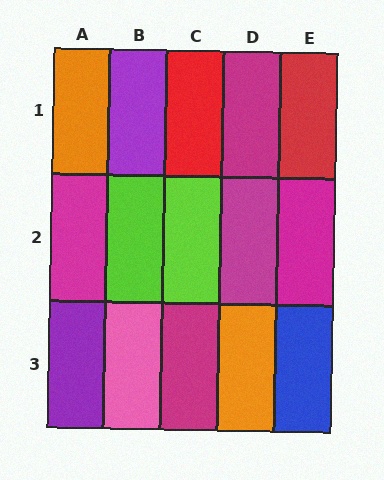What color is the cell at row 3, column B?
Pink.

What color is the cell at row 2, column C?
Lime.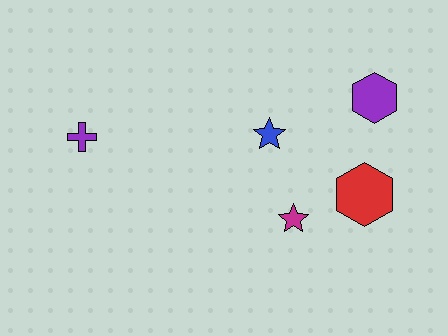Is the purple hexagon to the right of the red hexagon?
Yes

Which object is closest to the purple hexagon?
The red hexagon is closest to the purple hexagon.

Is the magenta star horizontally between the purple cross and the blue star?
No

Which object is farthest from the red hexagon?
The purple cross is farthest from the red hexagon.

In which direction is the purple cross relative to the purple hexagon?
The purple cross is to the left of the purple hexagon.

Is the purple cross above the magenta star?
Yes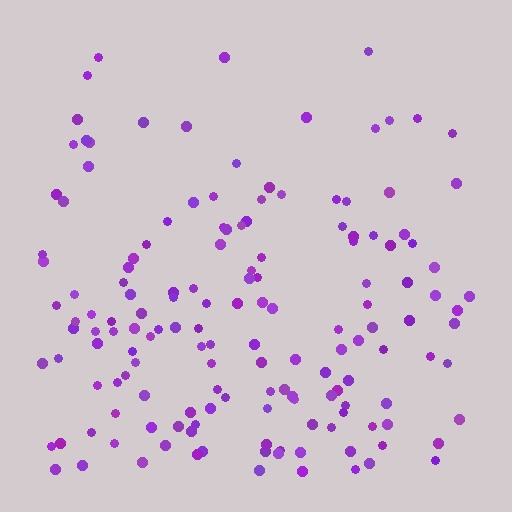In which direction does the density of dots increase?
From top to bottom, with the bottom side densest.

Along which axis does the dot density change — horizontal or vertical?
Vertical.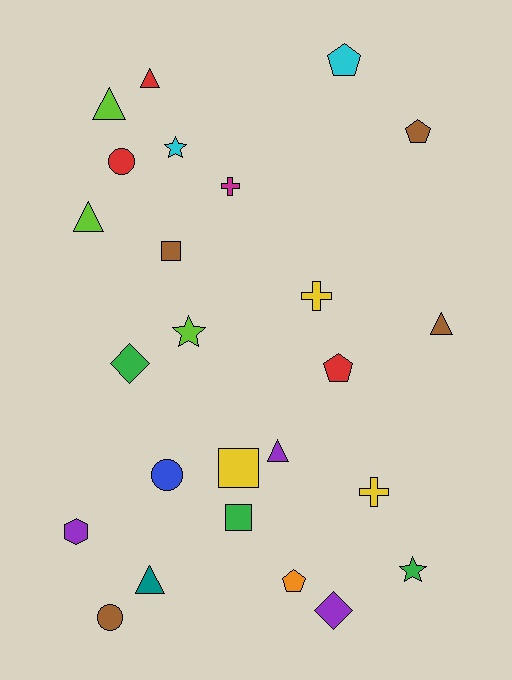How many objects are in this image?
There are 25 objects.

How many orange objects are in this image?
There is 1 orange object.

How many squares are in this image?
There are 3 squares.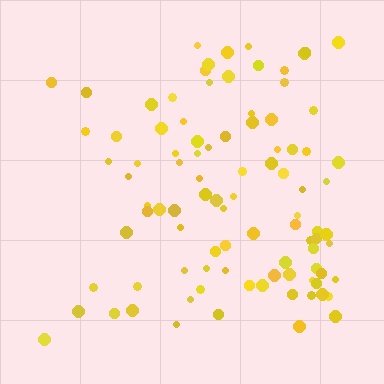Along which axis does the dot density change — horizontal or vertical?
Horizontal.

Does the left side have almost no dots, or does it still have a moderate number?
Still a moderate number, just noticeably fewer than the right.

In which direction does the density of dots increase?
From left to right, with the right side densest.